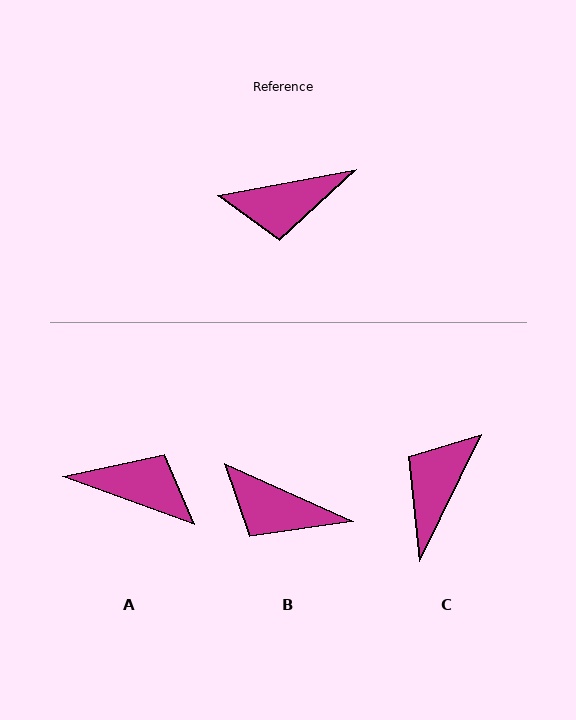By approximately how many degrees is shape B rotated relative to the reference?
Approximately 35 degrees clockwise.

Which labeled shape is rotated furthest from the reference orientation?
A, about 149 degrees away.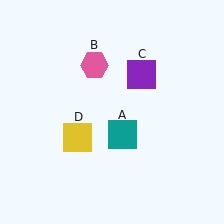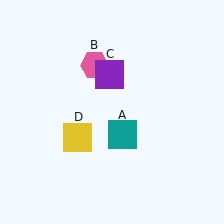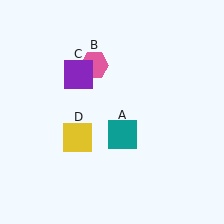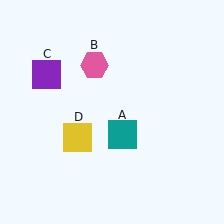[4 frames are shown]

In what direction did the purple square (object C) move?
The purple square (object C) moved left.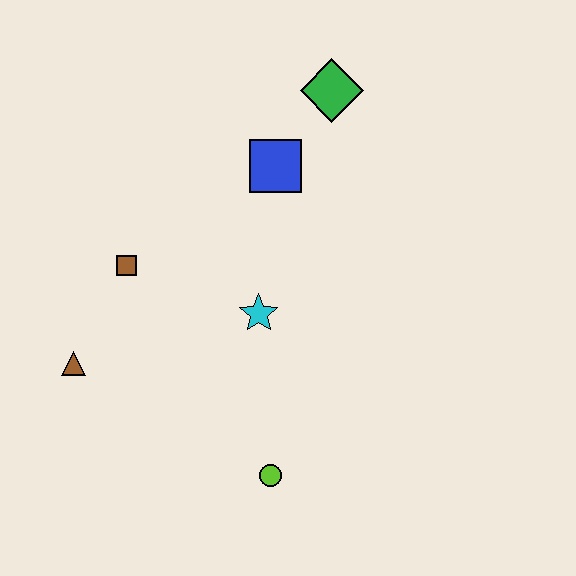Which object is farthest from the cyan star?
The green diamond is farthest from the cyan star.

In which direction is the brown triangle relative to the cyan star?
The brown triangle is to the left of the cyan star.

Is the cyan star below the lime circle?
No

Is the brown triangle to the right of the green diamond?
No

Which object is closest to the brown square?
The brown triangle is closest to the brown square.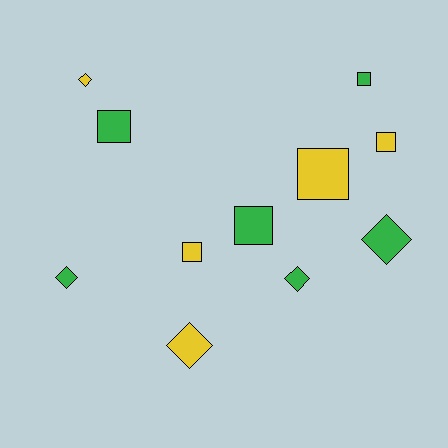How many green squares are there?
There are 3 green squares.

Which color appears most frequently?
Green, with 6 objects.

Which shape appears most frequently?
Square, with 6 objects.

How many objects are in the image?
There are 11 objects.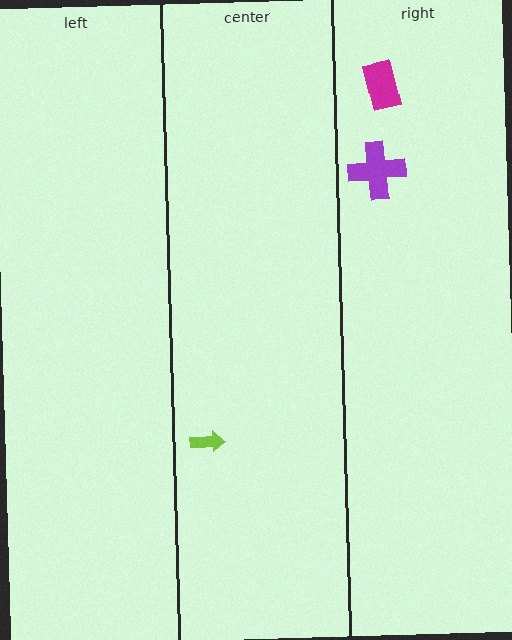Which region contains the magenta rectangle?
The right region.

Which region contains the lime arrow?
The center region.